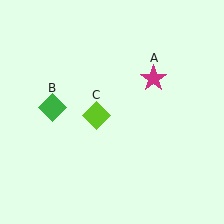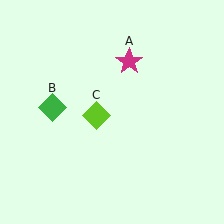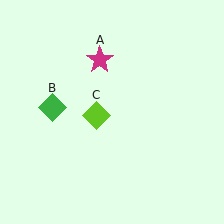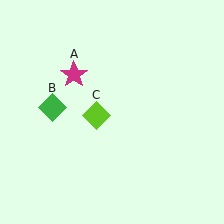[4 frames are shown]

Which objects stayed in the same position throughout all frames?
Green diamond (object B) and lime diamond (object C) remained stationary.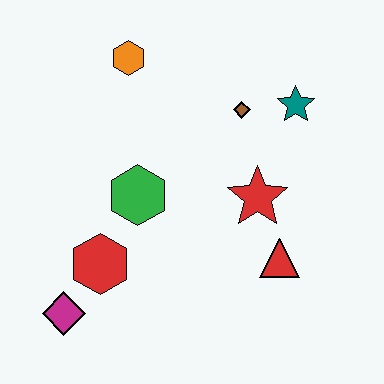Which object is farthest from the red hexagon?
The teal star is farthest from the red hexagon.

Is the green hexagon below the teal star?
Yes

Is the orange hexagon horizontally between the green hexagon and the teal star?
No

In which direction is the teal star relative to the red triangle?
The teal star is above the red triangle.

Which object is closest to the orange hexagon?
The brown diamond is closest to the orange hexagon.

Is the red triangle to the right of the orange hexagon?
Yes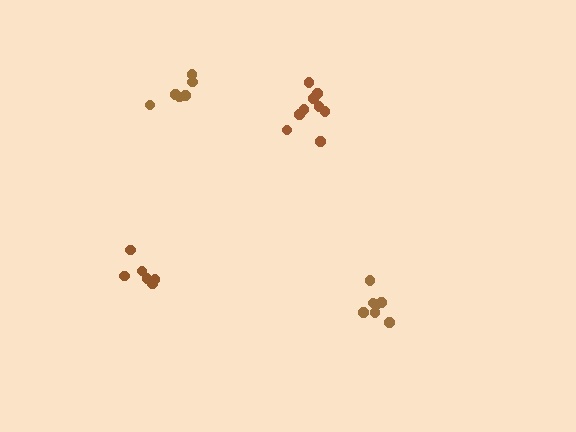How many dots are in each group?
Group 1: 6 dots, Group 2: 7 dots, Group 3: 9 dots, Group 4: 6 dots (28 total).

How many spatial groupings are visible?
There are 4 spatial groupings.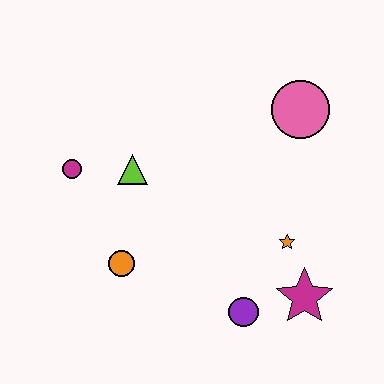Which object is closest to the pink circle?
The orange star is closest to the pink circle.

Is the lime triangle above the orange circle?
Yes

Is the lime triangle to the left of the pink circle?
Yes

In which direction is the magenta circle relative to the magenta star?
The magenta circle is to the left of the magenta star.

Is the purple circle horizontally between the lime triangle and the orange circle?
No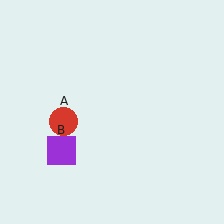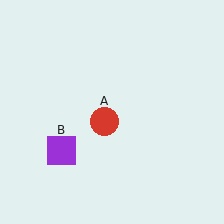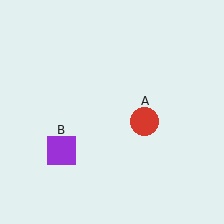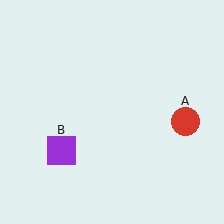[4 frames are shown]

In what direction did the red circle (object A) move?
The red circle (object A) moved right.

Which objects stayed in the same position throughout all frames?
Purple square (object B) remained stationary.